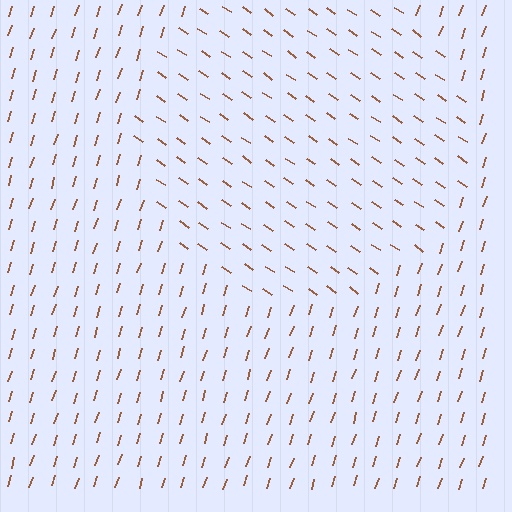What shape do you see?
I see a circle.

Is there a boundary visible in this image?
Yes, there is a texture boundary formed by a change in line orientation.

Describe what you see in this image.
The image is filled with small brown line segments. A circle region in the image has lines oriented differently from the surrounding lines, creating a visible texture boundary.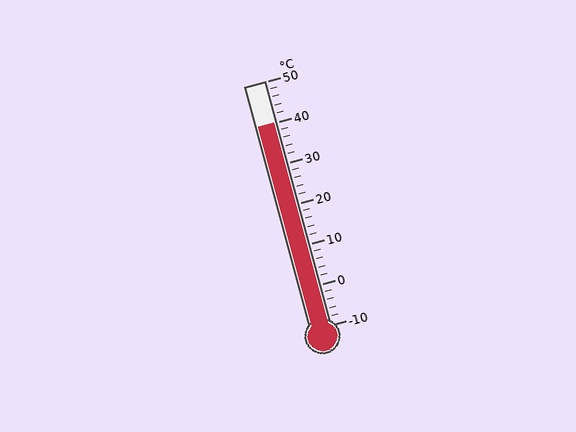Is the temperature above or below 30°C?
The temperature is above 30°C.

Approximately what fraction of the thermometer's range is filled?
The thermometer is filled to approximately 85% of its range.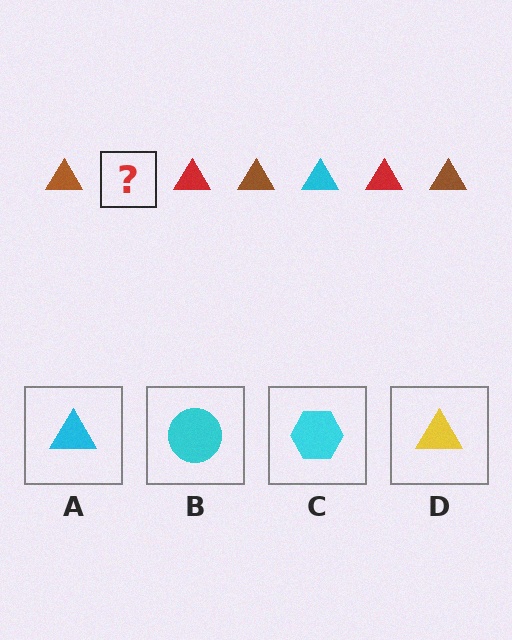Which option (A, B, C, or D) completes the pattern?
A.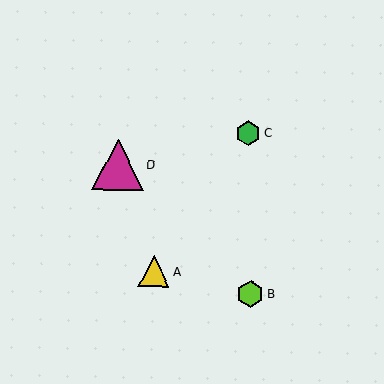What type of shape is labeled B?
Shape B is a lime hexagon.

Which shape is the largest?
The magenta triangle (labeled D) is the largest.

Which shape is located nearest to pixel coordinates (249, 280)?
The lime hexagon (labeled B) at (250, 294) is nearest to that location.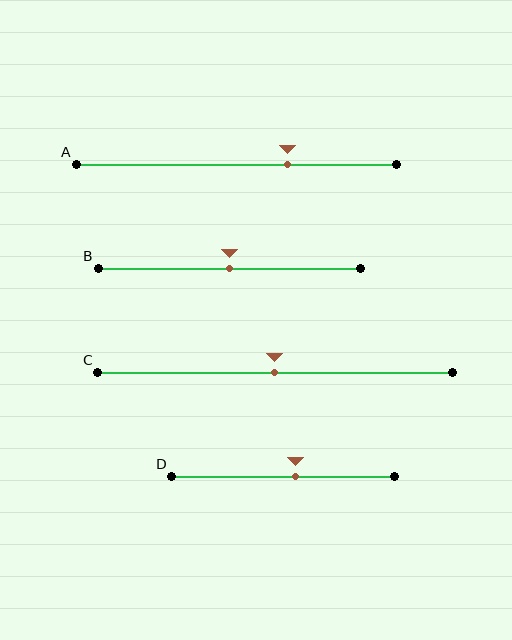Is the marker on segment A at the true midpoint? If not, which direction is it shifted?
No, the marker on segment A is shifted to the right by about 16% of the segment length.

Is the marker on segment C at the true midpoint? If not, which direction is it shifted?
Yes, the marker on segment C is at the true midpoint.